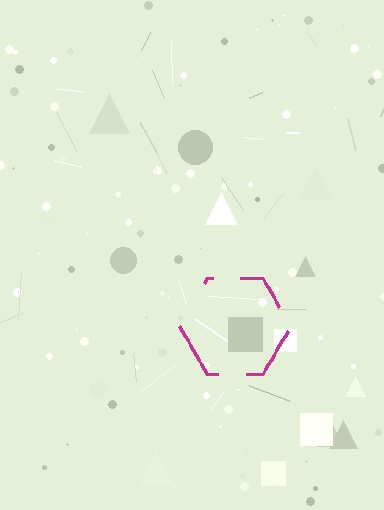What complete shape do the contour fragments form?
The contour fragments form a hexagon.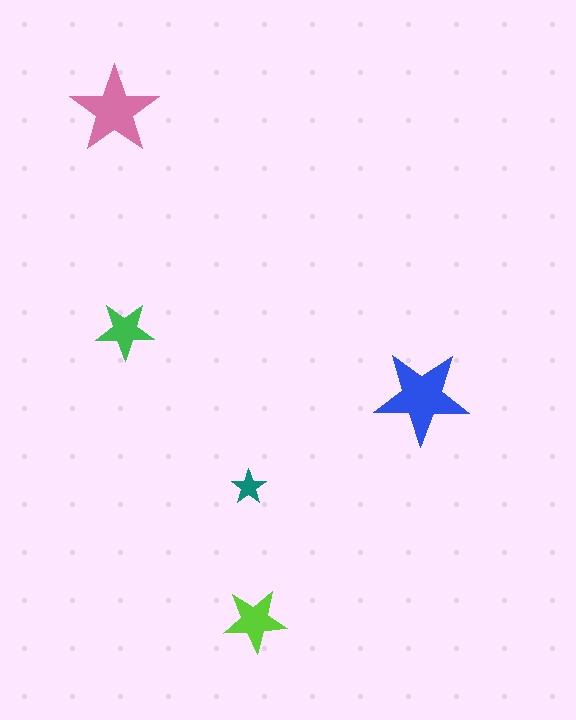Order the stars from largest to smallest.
the blue one, the pink one, the lime one, the green one, the teal one.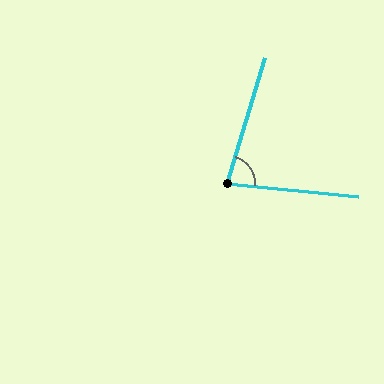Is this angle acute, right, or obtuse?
It is acute.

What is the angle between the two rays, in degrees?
Approximately 79 degrees.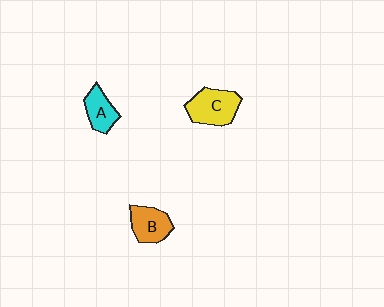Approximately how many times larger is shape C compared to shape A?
Approximately 1.5 times.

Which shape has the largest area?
Shape C (yellow).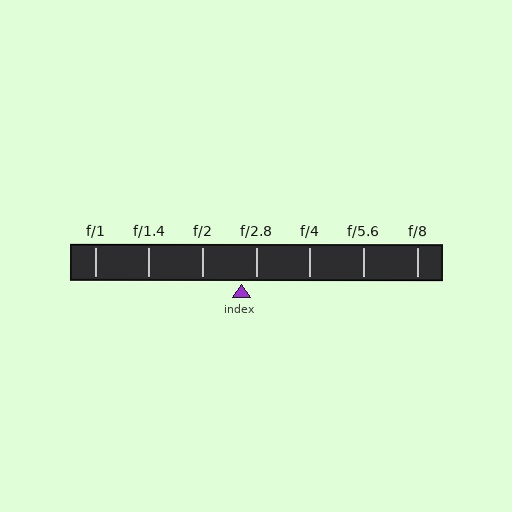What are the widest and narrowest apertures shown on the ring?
The widest aperture shown is f/1 and the narrowest is f/8.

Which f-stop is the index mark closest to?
The index mark is closest to f/2.8.